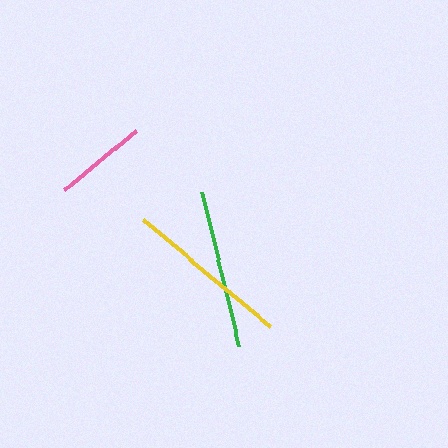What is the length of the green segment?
The green segment is approximately 158 pixels long.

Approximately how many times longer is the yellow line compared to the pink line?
The yellow line is approximately 1.8 times the length of the pink line.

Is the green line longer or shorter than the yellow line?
The yellow line is longer than the green line.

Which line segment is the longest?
The yellow line is the longest at approximately 166 pixels.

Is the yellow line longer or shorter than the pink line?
The yellow line is longer than the pink line.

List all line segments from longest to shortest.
From longest to shortest: yellow, green, pink.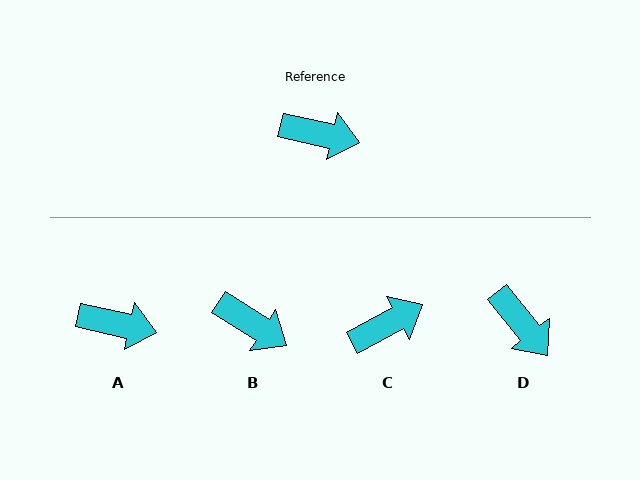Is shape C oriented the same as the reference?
No, it is off by about 41 degrees.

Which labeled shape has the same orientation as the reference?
A.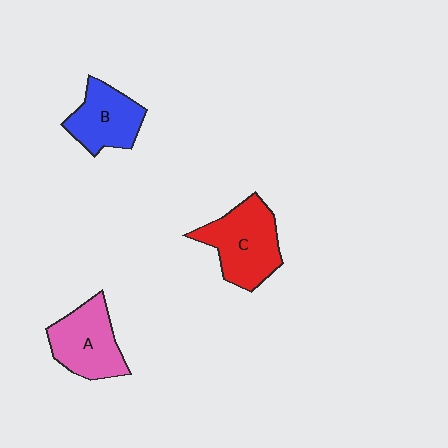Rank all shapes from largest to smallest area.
From largest to smallest: C (red), A (pink), B (blue).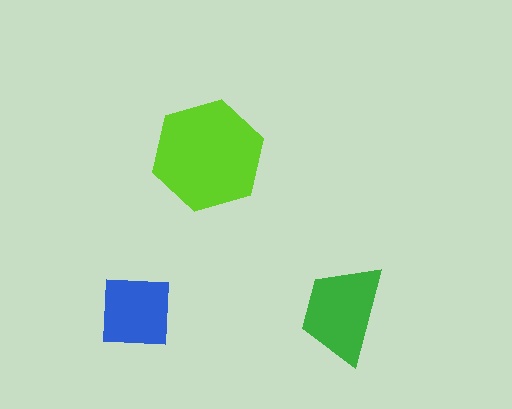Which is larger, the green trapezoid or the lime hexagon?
The lime hexagon.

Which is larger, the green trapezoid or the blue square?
The green trapezoid.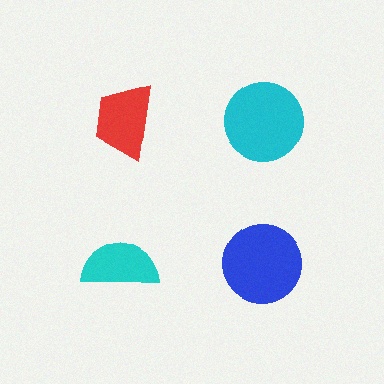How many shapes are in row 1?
2 shapes.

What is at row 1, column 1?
A red trapezoid.